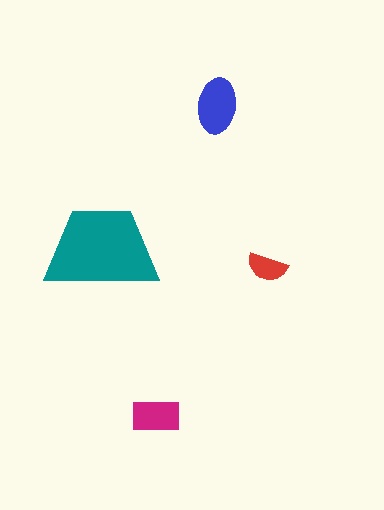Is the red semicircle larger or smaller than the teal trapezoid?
Smaller.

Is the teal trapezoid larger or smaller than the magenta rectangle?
Larger.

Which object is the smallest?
The red semicircle.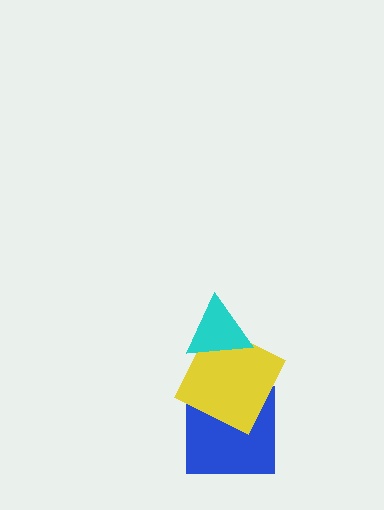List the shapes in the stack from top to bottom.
From top to bottom: the cyan triangle, the yellow square, the blue square.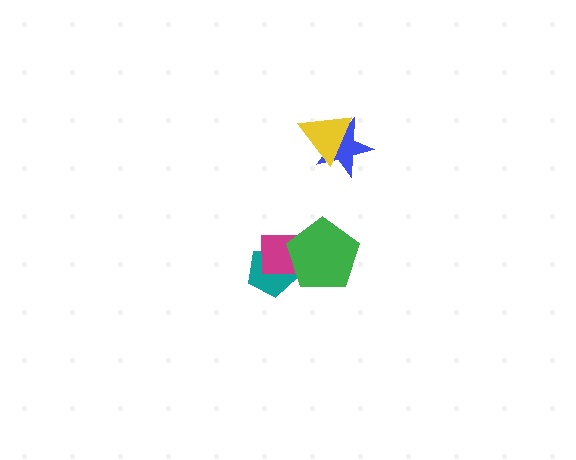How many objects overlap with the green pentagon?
2 objects overlap with the green pentagon.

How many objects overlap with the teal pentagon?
2 objects overlap with the teal pentagon.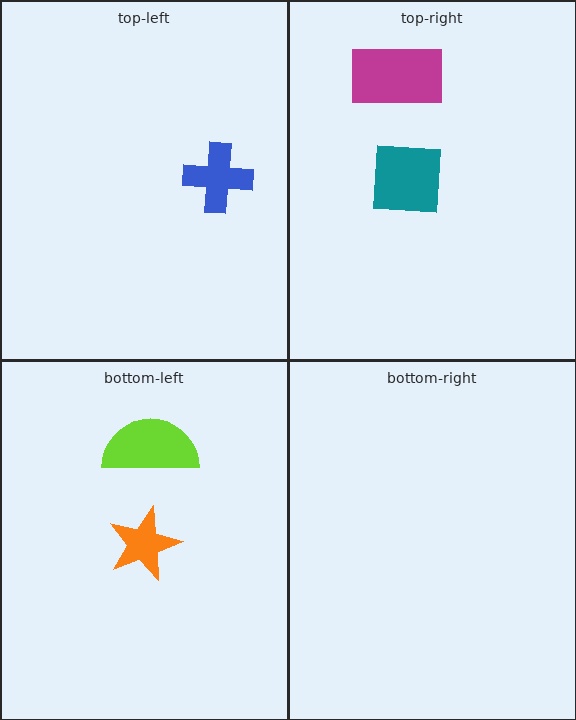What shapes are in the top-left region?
The blue cross.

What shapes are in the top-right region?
The teal square, the magenta rectangle.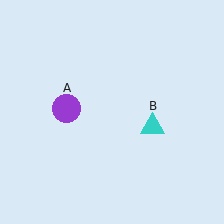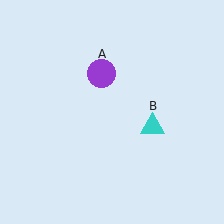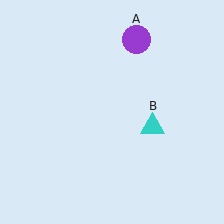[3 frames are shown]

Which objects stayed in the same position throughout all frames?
Cyan triangle (object B) remained stationary.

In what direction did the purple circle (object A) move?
The purple circle (object A) moved up and to the right.